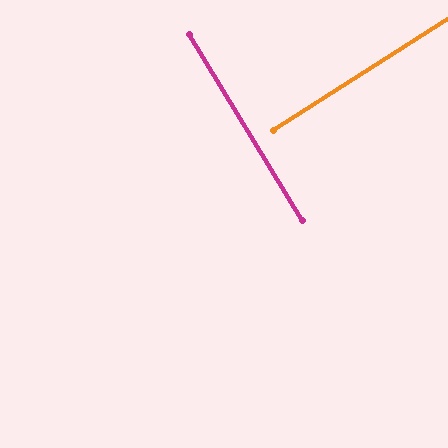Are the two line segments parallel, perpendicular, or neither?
Perpendicular — they meet at approximately 89°.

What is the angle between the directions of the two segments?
Approximately 89 degrees.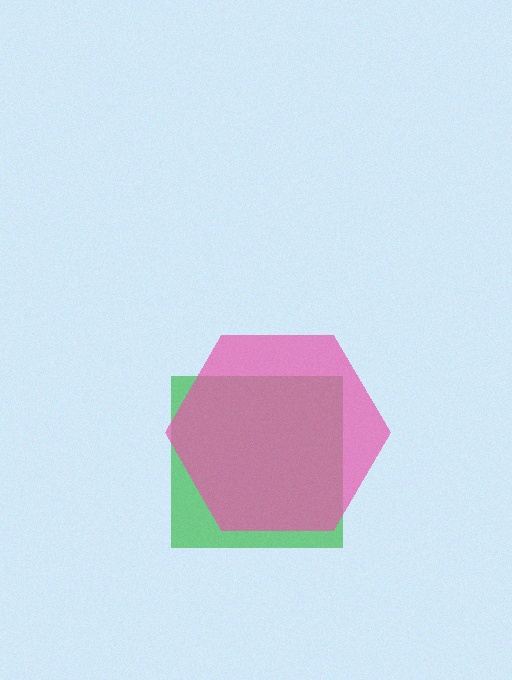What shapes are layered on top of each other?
The layered shapes are: a green square, a pink hexagon.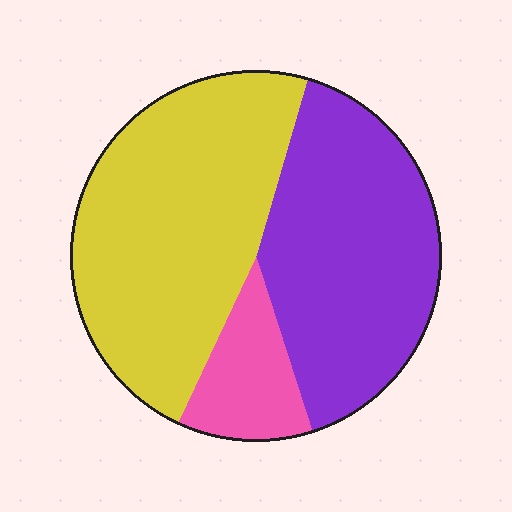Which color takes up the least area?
Pink, at roughly 10%.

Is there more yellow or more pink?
Yellow.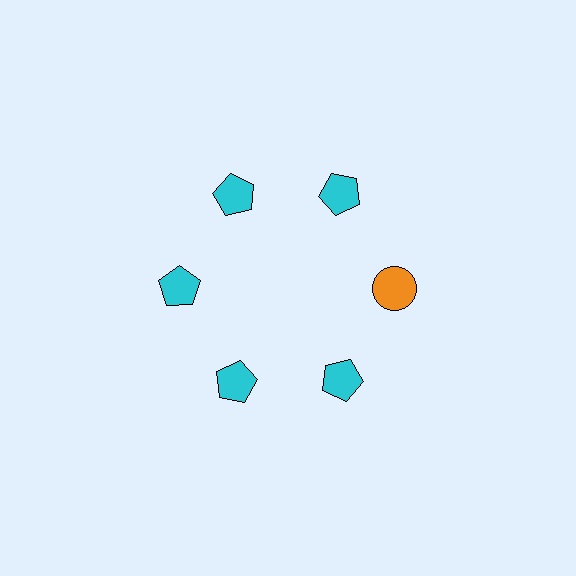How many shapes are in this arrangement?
There are 6 shapes arranged in a ring pattern.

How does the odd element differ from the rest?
It differs in both color (orange instead of cyan) and shape (circle instead of pentagon).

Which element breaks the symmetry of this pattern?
The orange circle at roughly the 3 o'clock position breaks the symmetry. All other shapes are cyan pentagons.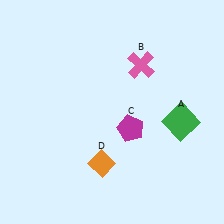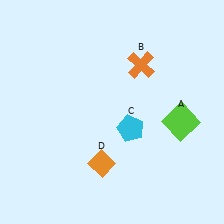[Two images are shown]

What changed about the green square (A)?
In Image 1, A is green. In Image 2, it changed to lime.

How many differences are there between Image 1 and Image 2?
There are 3 differences between the two images.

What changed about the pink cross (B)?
In Image 1, B is pink. In Image 2, it changed to orange.